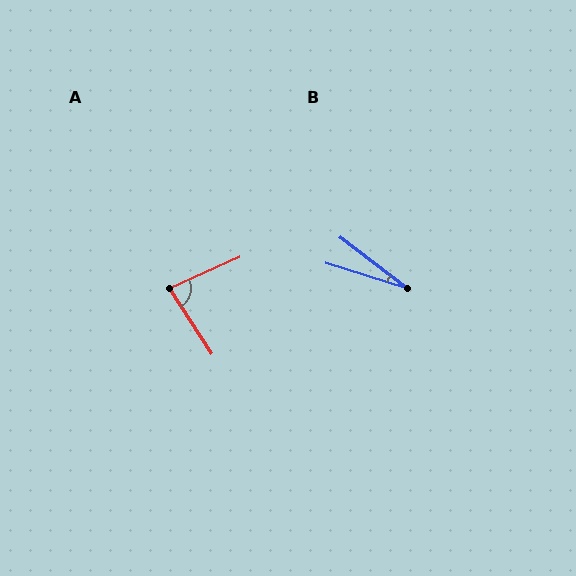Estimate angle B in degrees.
Approximately 20 degrees.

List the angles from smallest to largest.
B (20°), A (81°).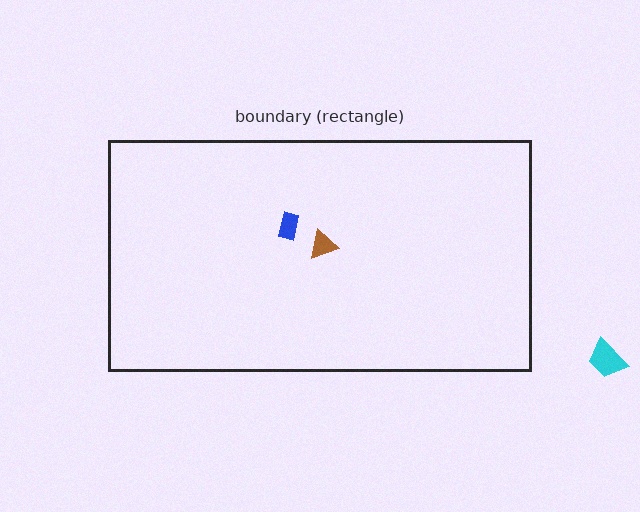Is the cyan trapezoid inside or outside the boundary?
Outside.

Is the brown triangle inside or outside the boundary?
Inside.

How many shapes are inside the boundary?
2 inside, 1 outside.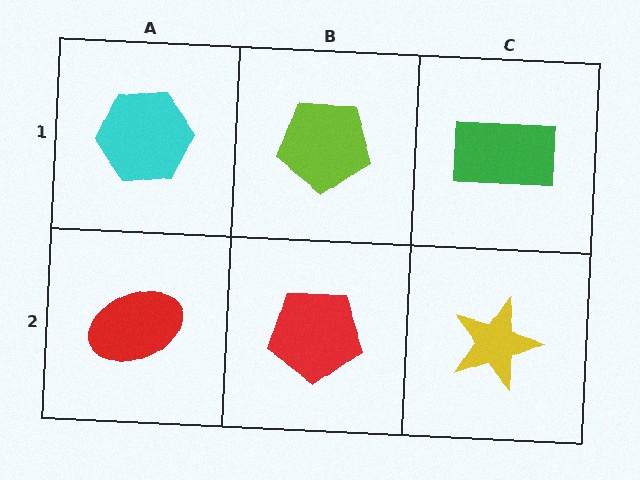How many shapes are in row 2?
3 shapes.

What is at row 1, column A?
A cyan hexagon.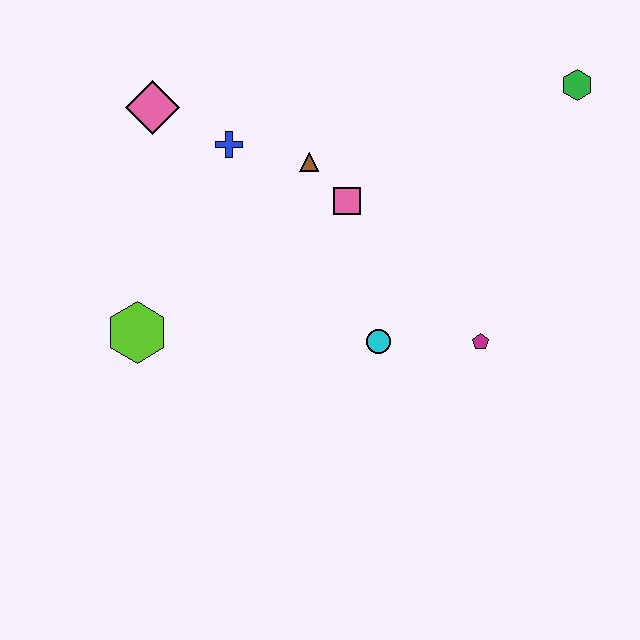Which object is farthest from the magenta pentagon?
The pink diamond is farthest from the magenta pentagon.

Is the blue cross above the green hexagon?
No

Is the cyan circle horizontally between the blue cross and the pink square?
No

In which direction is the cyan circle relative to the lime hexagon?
The cyan circle is to the right of the lime hexagon.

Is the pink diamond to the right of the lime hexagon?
Yes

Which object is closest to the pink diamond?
The blue cross is closest to the pink diamond.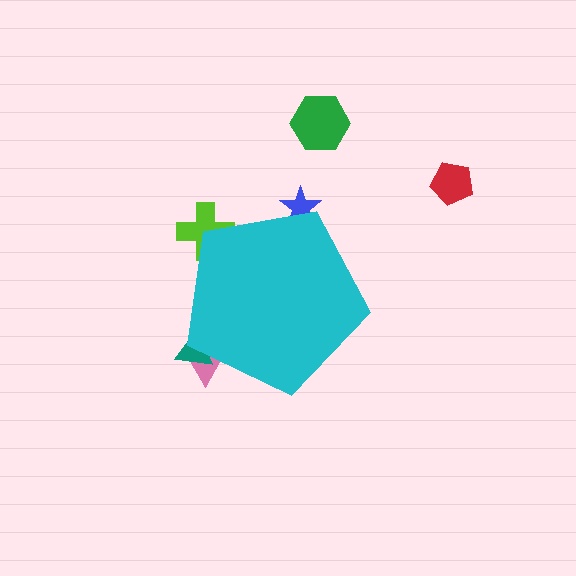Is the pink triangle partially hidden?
Yes, the pink triangle is partially hidden behind the cyan pentagon.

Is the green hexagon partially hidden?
No, the green hexagon is fully visible.